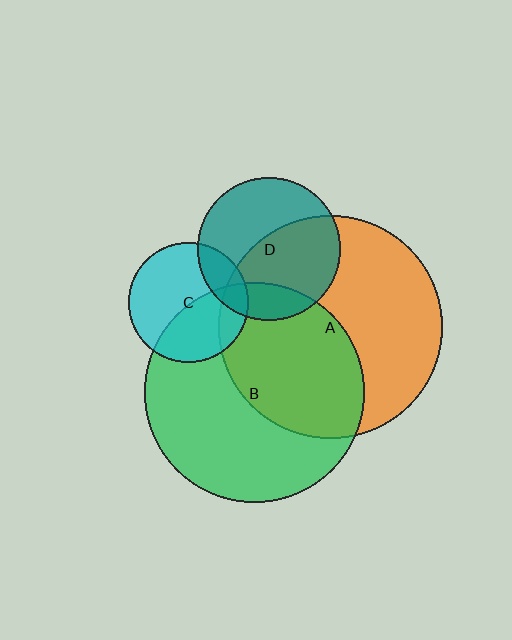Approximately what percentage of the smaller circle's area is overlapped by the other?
Approximately 45%.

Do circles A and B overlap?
Yes.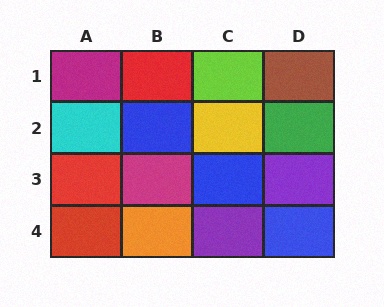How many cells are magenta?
2 cells are magenta.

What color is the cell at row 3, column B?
Magenta.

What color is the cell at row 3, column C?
Blue.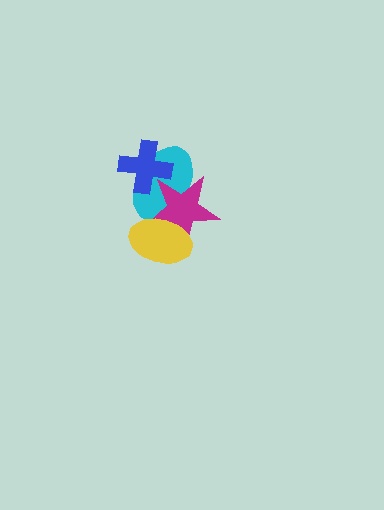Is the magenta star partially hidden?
Yes, it is partially covered by another shape.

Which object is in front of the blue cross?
The magenta star is in front of the blue cross.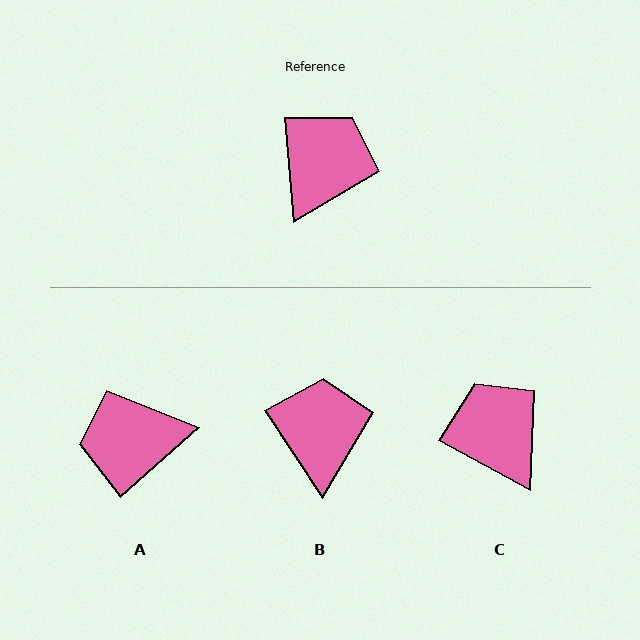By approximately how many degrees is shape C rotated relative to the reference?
Approximately 57 degrees counter-clockwise.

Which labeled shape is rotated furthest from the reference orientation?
A, about 127 degrees away.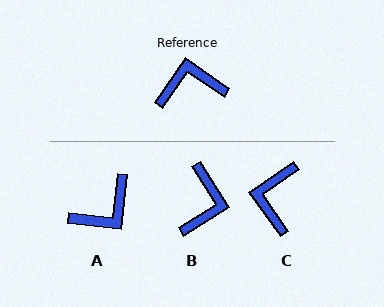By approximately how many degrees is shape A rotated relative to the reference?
Approximately 152 degrees clockwise.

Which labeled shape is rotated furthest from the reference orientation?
A, about 152 degrees away.